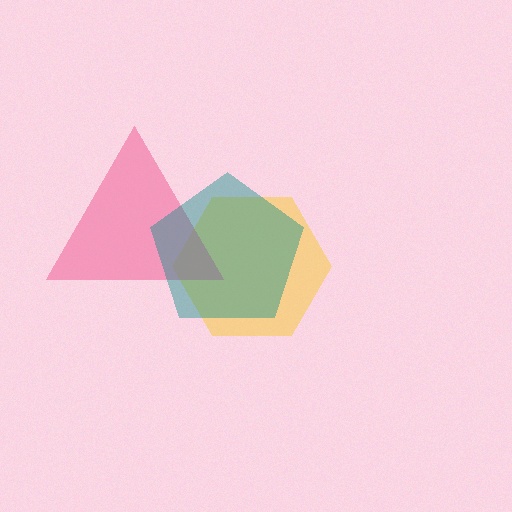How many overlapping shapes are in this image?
There are 3 overlapping shapes in the image.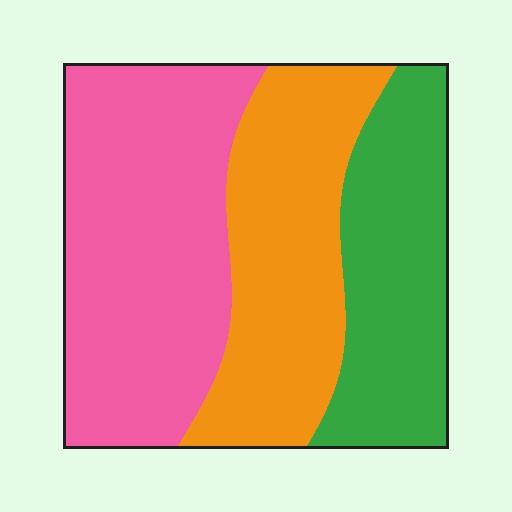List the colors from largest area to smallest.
From largest to smallest: pink, orange, green.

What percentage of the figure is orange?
Orange takes up about one third (1/3) of the figure.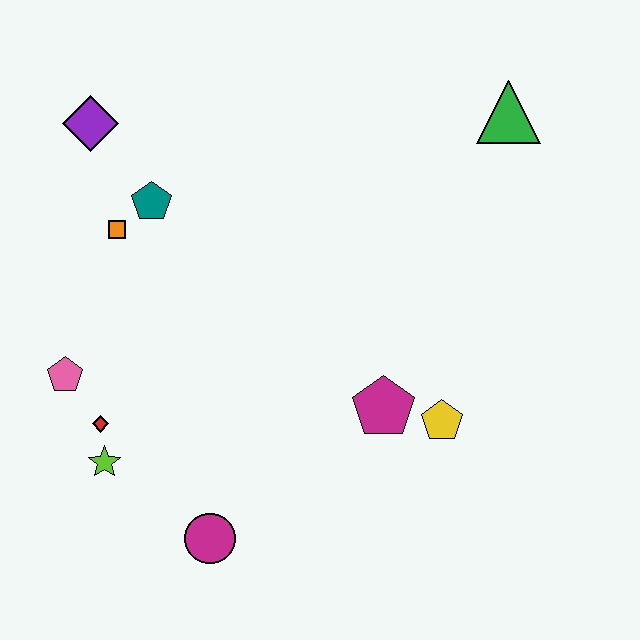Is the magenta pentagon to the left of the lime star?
No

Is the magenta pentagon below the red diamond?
No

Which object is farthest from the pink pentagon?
The green triangle is farthest from the pink pentagon.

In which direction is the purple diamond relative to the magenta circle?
The purple diamond is above the magenta circle.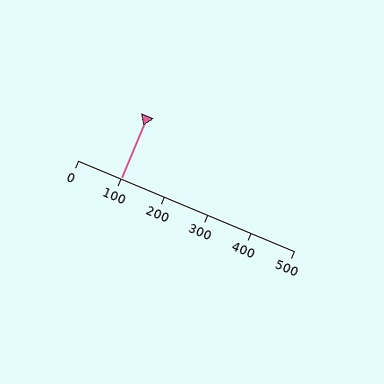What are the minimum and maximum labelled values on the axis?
The axis runs from 0 to 500.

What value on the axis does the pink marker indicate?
The marker indicates approximately 100.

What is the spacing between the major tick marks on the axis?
The major ticks are spaced 100 apart.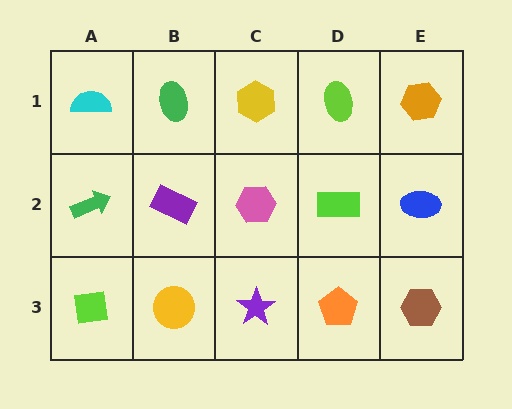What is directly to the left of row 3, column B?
A lime square.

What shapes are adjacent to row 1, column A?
A green arrow (row 2, column A), a green ellipse (row 1, column B).